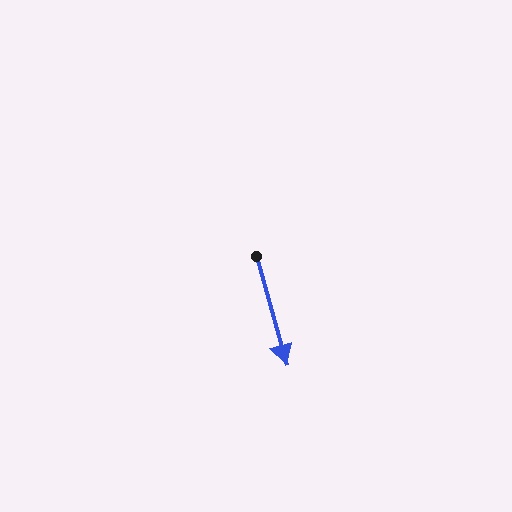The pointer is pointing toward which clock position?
Roughly 5 o'clock.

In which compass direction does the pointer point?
South.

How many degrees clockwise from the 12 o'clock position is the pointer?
Approximately 164 degrees.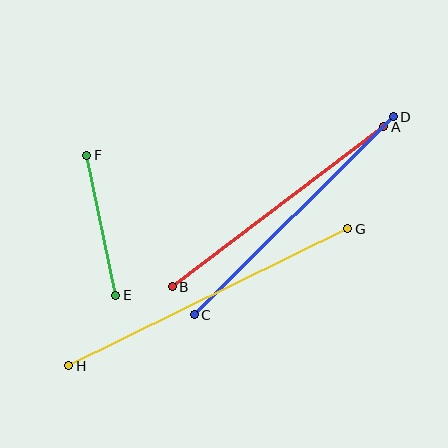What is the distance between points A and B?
The distance is approximately 265 pixels.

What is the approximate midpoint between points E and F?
The midpoint is at approximately (101, 225) pixels.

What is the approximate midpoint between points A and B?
The midpoint is at approximately (278, 207) pixels.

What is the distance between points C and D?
The distance is approximately 281 pixels.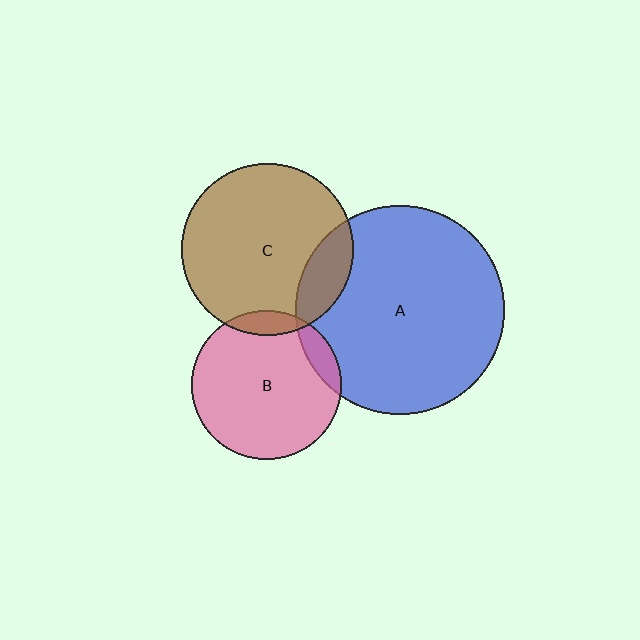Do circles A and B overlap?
Yes.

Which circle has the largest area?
Circle A (blue).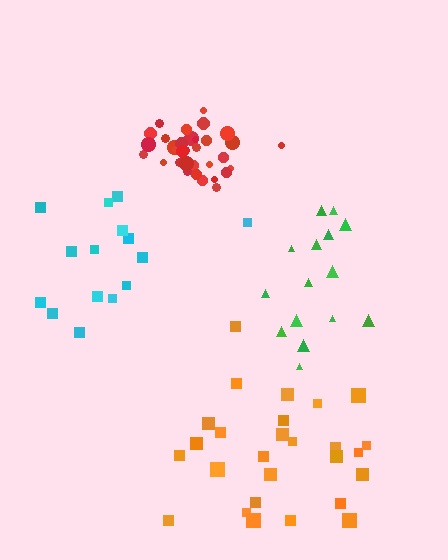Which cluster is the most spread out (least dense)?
Orange.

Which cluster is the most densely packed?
Red.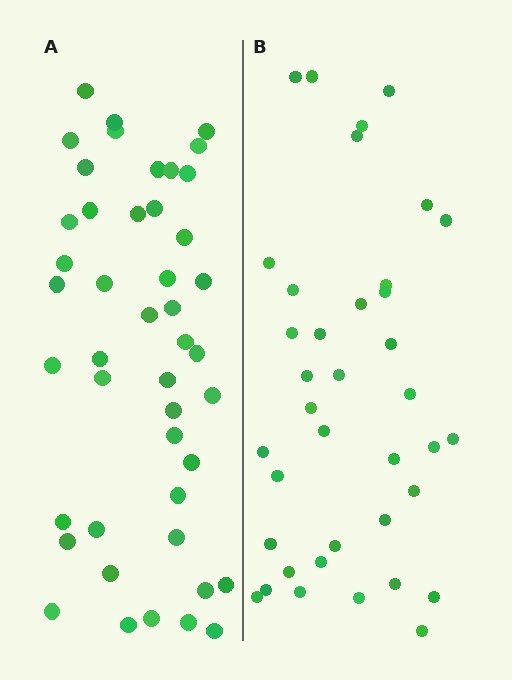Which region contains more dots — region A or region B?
Region A (the left region) has more dots.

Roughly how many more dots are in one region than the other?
Region A has roughly 8 or so more dots than region B.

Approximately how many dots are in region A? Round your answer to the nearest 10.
About 40 dots. (The exact count is 45, which rounds to 40.)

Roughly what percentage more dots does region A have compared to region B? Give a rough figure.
About 20% more.